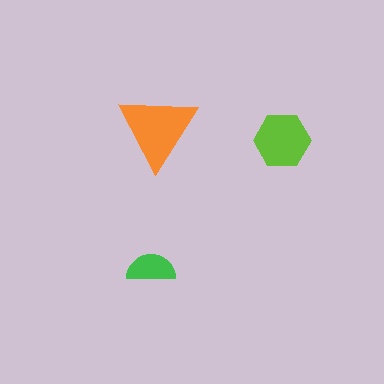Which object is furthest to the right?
The lime hexagon is rightmost.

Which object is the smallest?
The green semicircle.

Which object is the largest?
The orange triangle.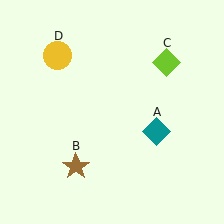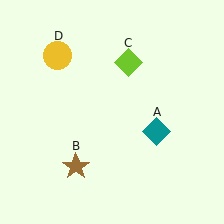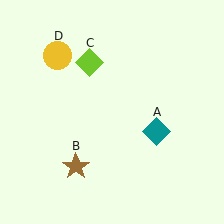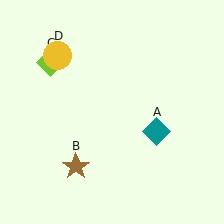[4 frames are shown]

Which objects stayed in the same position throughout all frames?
Teal diamond (object A) and brown star (object B) and yellow circle (object D) remained stationary.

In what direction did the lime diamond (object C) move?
The lime diamond (object C) moved left.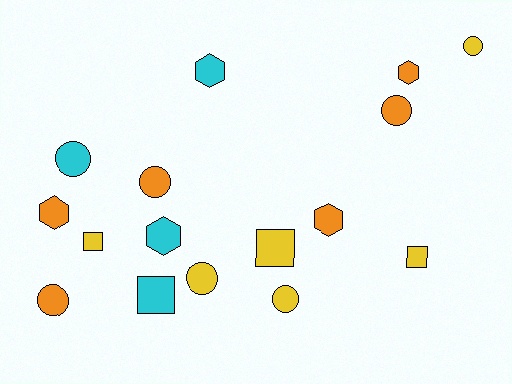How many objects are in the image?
There are 16 objects.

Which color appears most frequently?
Yellow, with 6 objects.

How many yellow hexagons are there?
There are no yellow hexagons.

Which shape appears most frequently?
Circle, with 7 objects.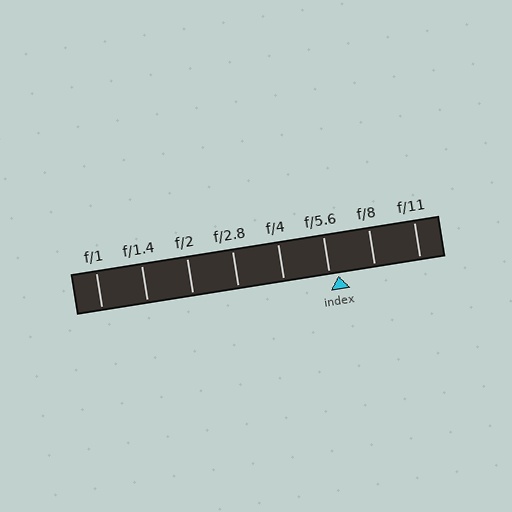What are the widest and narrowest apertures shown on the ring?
The widest aperture shown is f/1 and the narrowest is f/11.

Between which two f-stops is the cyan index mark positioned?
The index mark is between f/5.6 and f/8.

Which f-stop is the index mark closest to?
The index mark is closest to f/5.6.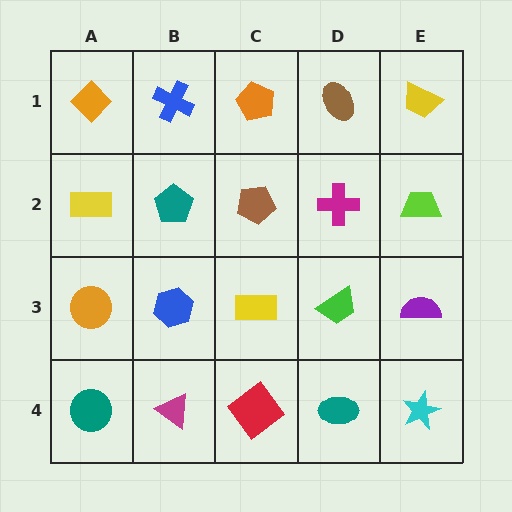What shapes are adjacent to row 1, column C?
A brown pentagon (row 2, column C), a blue cross (row 1, column B), a brown ellipse (row 1, column D).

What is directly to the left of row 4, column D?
A red diamond.